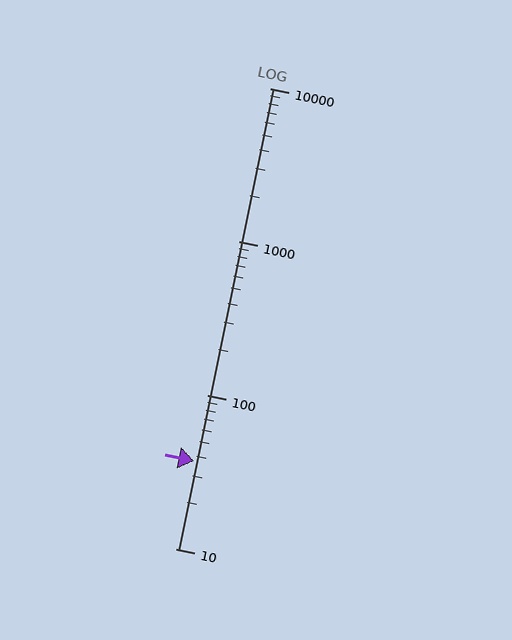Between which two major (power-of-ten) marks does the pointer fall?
The pointer is between 10 and 100.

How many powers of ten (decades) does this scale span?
The scale spans 3 decades, from 10 to 10000.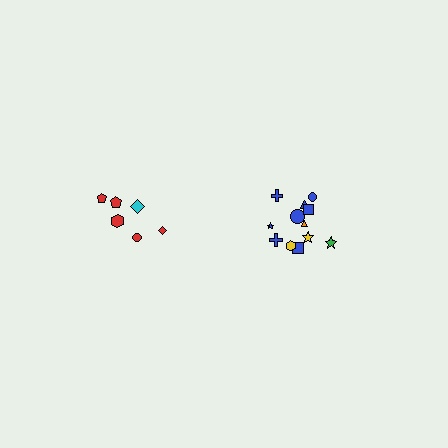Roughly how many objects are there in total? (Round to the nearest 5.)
Roughly 20 objects in total.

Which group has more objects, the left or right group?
The right group.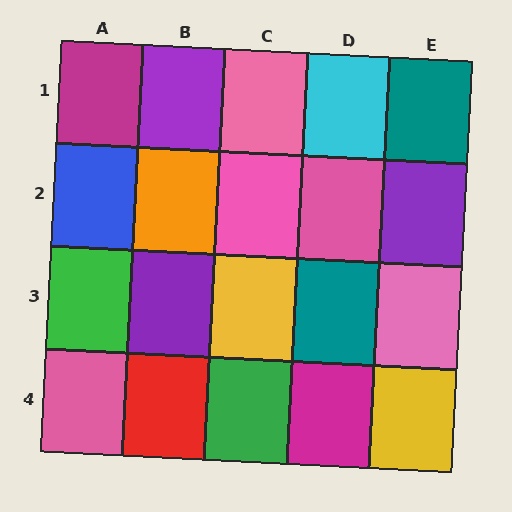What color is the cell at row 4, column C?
Green.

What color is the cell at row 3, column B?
Purple.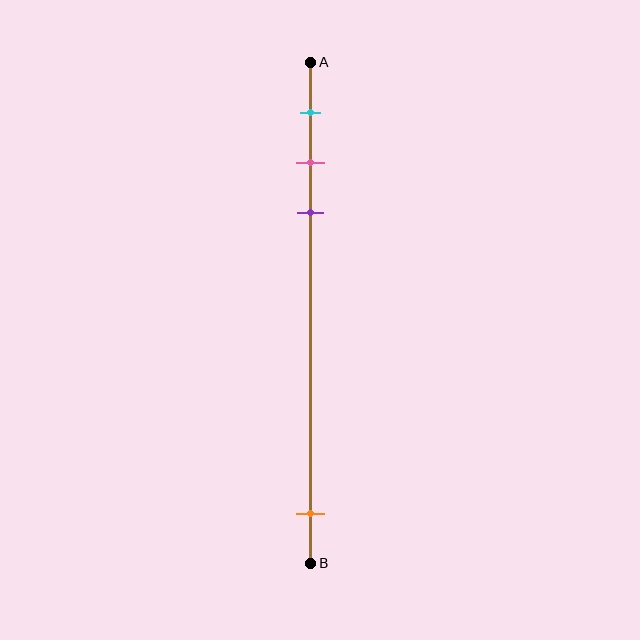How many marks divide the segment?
There are 4 marks dividing the segment.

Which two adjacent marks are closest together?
The pink and purple marks are the closest adjacent pair.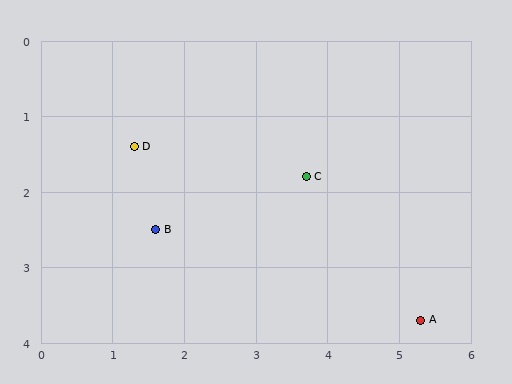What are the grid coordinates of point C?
Point C is at approximately (3.7, 1.8).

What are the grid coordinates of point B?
Point B is at approximately (1.6, 2.5).